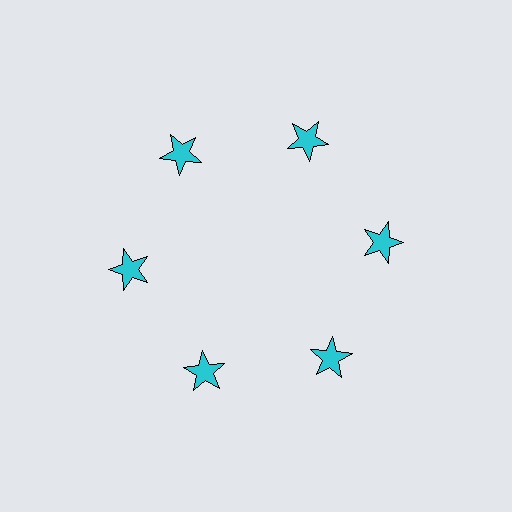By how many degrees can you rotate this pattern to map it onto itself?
The pattern maps onto itself every 60 degrees of rotation.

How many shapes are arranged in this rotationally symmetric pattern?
There are 6 shapes, arranged in 6 groups of 1.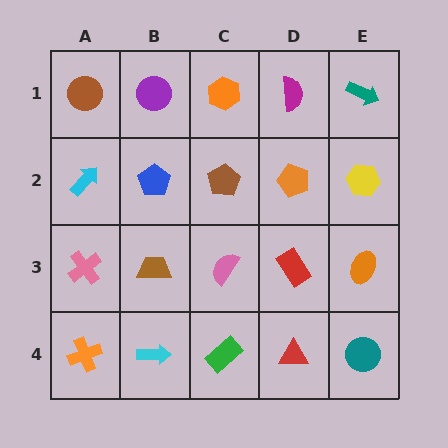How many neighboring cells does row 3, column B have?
4.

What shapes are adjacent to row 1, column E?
A yellow hexagon (row 2, column E), a magenta semicircle (row 1, column D).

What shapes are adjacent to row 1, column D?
An orange pentagon (row 2, column D), an orange hexagon (row 1, column C), a teal arrow (row 1, column E).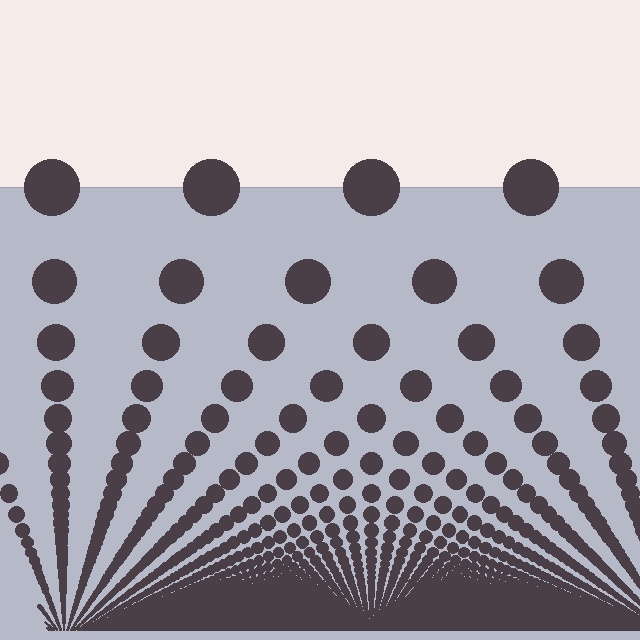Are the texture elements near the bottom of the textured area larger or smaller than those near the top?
Smaller. The gradient is inverted — elements near the bottom are smaller and denser.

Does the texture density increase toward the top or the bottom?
Density increases toward the bottom.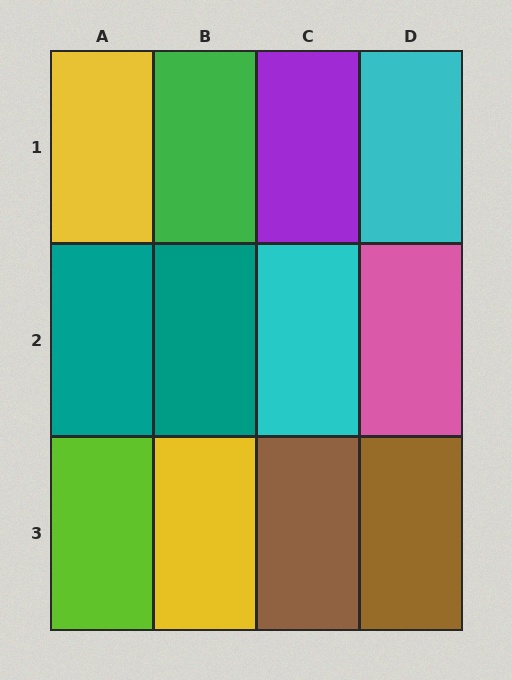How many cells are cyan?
2 cells are cyan.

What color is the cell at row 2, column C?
Cyan.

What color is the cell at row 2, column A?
Teal.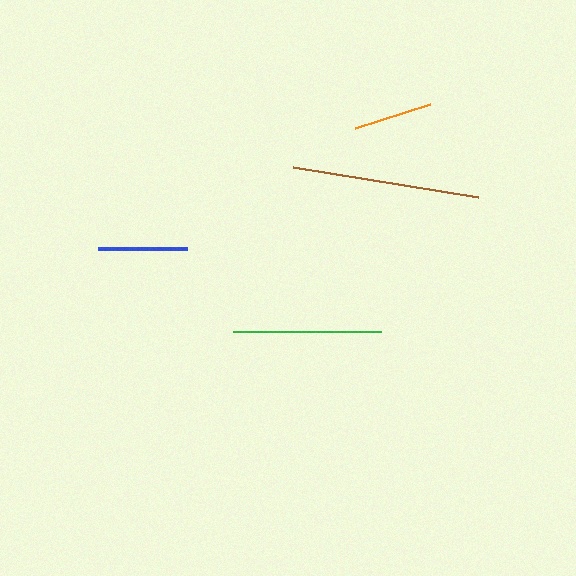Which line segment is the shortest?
The orange line is the shortest at approximately 79 pixels.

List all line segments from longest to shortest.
From longest to shortest: brown, green, blue, orange.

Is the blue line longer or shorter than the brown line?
The brown line is longer than the blue line.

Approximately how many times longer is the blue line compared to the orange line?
The blue line is approximately 1.1 times the length of the orange line.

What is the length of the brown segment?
The brown segment is approximately 187 pixels long.